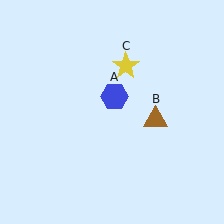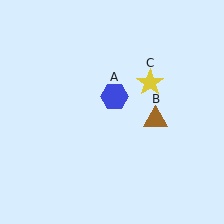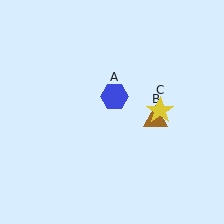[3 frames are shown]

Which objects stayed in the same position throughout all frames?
Blue hexagon (object A) and brown triangle (object B) remained stationary.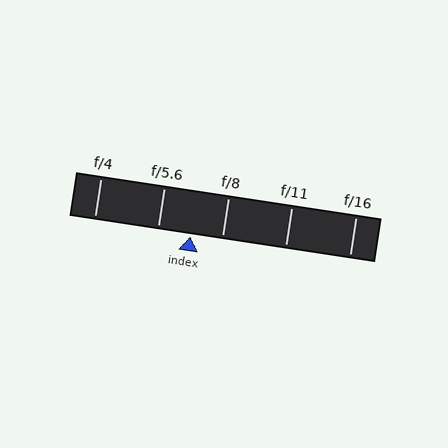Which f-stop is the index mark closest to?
The index mark is closest to f/8.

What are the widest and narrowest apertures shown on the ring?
The widest aperture shown is f/4 and the narrowest is f/16.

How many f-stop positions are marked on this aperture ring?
There are 5 f-stop positions marked.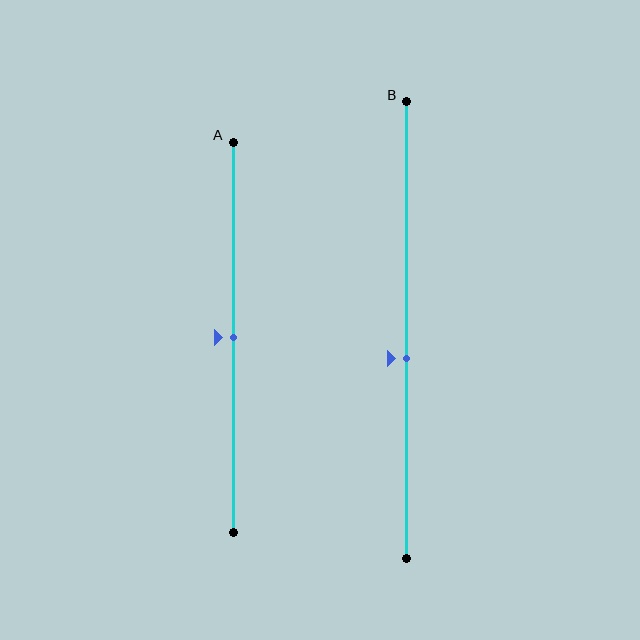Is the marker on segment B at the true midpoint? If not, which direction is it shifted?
No, the marker on segment B is shifted downward by about 6% of the segment length.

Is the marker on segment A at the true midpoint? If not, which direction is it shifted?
Yes, the marker on segment A is at the true midpoint.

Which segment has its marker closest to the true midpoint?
Segment A has its marker closest to the true midpoint.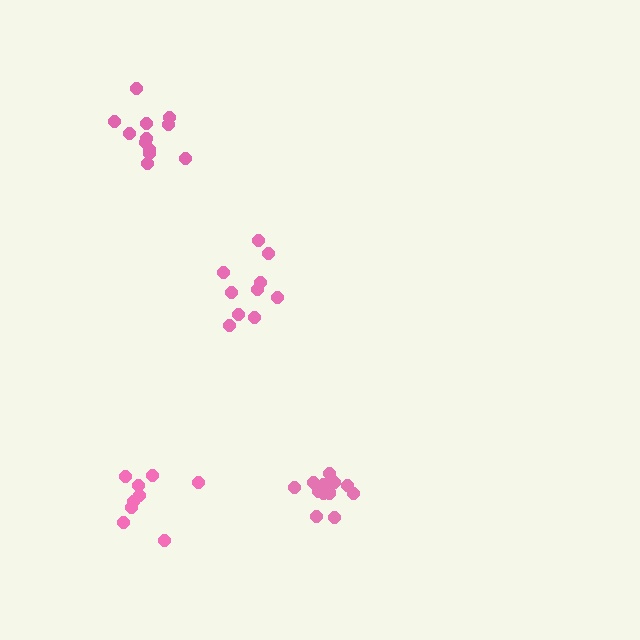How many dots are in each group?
Group 1: 12 dots, Group 2: 10 dots, Group 3: 9 dots, Group 4: 13 dots (44 total).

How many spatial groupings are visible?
There are 4 spatial groupings.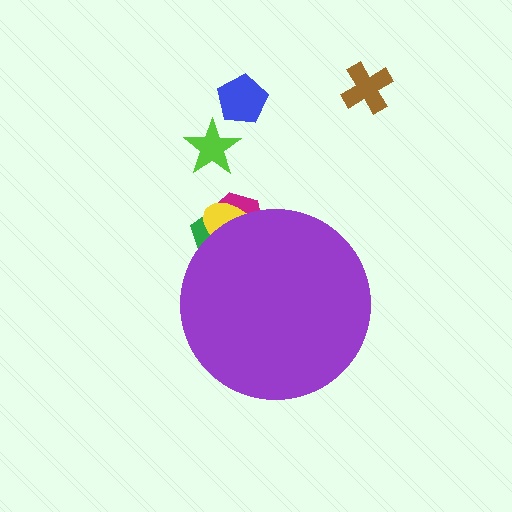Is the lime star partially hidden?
No, the lime star is fully visible.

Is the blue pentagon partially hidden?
No, the blue pentagon is fully visible.